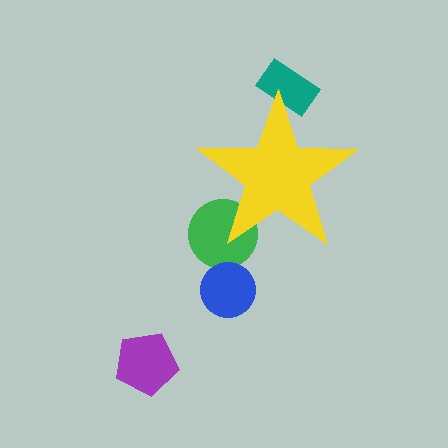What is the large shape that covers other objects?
A yellow star.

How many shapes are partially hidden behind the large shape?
2 shapes are partially hidden.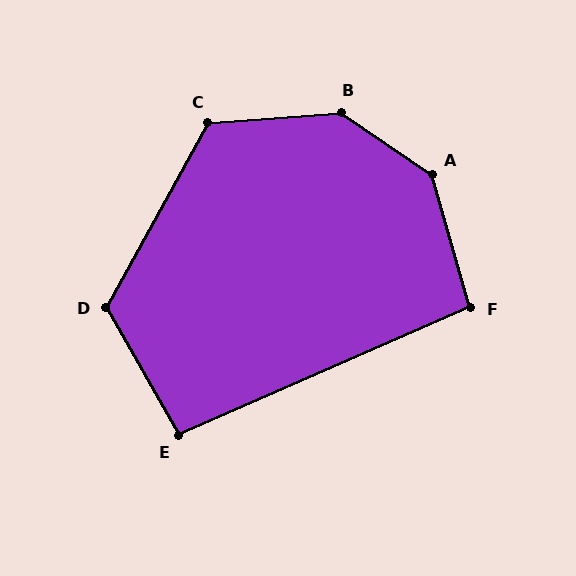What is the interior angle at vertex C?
Approximately 124 degrees (obtuse).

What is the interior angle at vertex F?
Approximately 98 degrees (obtuse).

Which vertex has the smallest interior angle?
E, at approximately 96 degrees.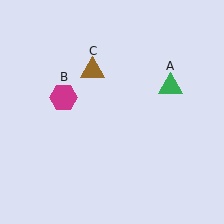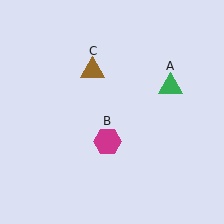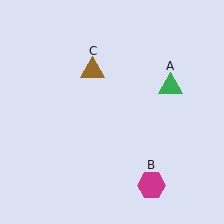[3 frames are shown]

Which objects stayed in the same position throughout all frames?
Green triangle (object A) and brown triangle (object C) remained stationary.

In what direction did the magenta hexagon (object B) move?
The magenta hexagon (object B) moved down and to the right.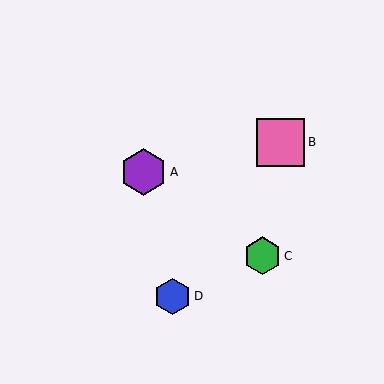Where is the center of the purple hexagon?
The center of the purple hexagon is at (144, 172).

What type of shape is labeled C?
Shape C is a green hexagon.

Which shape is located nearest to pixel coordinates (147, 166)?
The purple hexagon (labeled A) at (144, 172) is nearest to that location.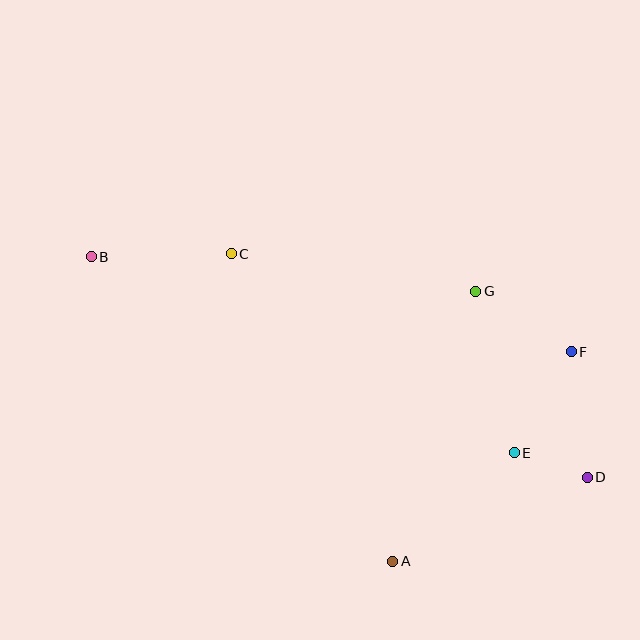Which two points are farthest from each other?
Points B and D are farthest from each other.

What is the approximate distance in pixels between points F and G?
The distance between F and G is approximately 113 pixels.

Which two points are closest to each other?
Points D and E are closest to each other.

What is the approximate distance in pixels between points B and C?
The distance between B and C is approximately 140 pixels.